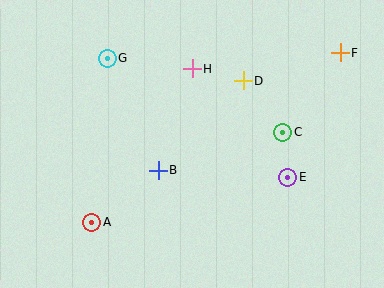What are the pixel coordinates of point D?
Point D is at (243, 81).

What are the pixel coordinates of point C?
Point C is at (283, 132).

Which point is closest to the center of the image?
Point B at (158, 170) is closest to the center.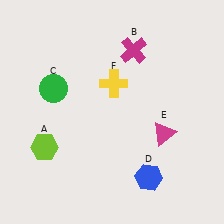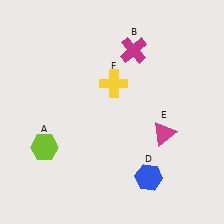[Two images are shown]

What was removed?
The green circle (C) was removed in Image 2.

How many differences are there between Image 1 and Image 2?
There is 1 difference between the two images.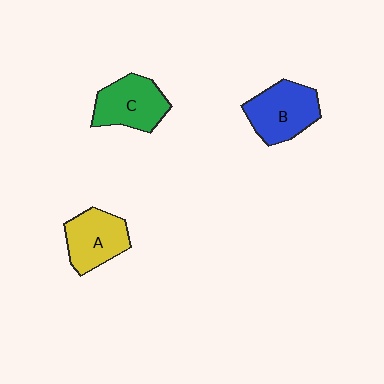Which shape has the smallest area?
Shape A (yellow).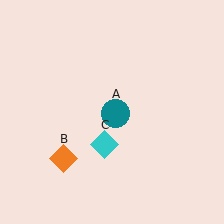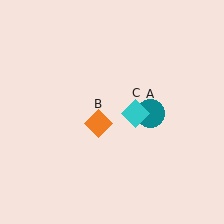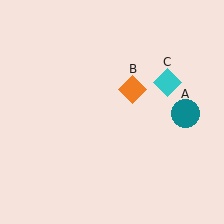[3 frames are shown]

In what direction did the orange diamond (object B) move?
The orange diamond (object B) moved up and to the right.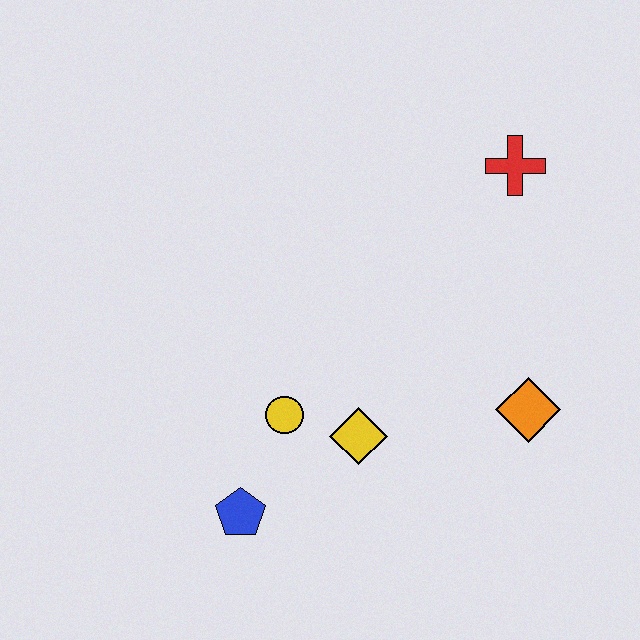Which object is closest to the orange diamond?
The yellow diamond is closest to the orange diamond.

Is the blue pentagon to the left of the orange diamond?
Yes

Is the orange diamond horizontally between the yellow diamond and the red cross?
No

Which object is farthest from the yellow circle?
The red cross is farthest from the yellow circle.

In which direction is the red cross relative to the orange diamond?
The red cross is above the orange diamond.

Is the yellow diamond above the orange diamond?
No